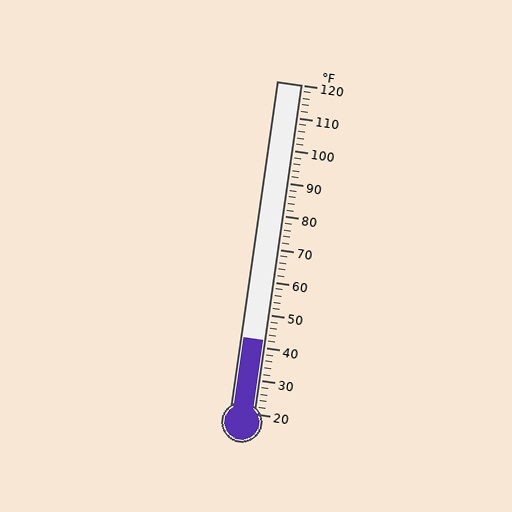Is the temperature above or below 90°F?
The temperature is below 90°F.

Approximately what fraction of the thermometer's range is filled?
The thermometer is filled to approximately 20% of its range.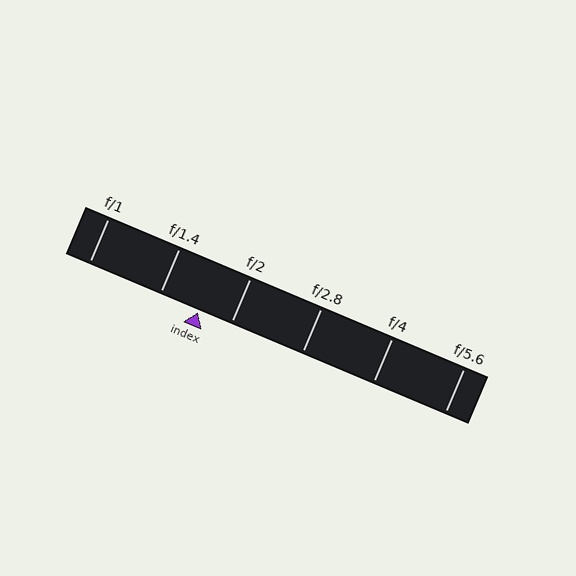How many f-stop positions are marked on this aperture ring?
There are 6 f-stop positions marked.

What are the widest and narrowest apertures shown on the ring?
The widest aperture shown is f/1 and the narrowest is f/5.6.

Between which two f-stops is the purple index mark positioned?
The index mark is between f/1.4 and f/2.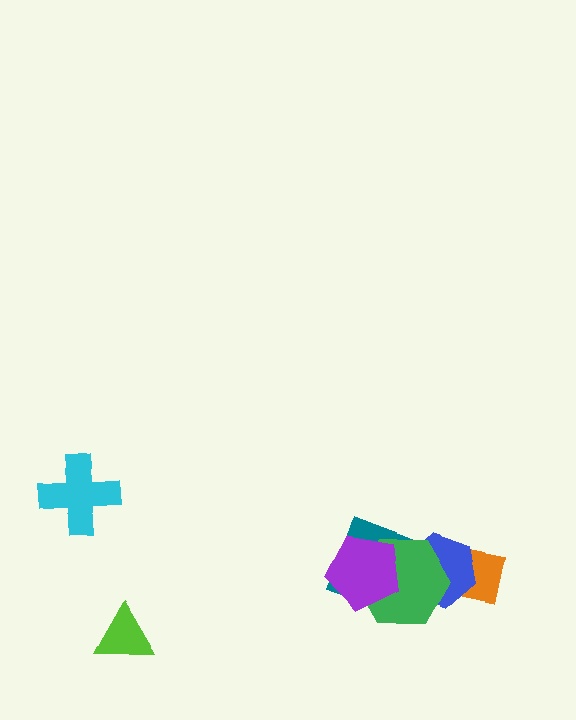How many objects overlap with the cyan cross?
0 objects overlap with the cyan cross.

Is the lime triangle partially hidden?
No, no other shape covers it.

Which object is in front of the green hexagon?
The purple pentagon is in front of the green hexagon.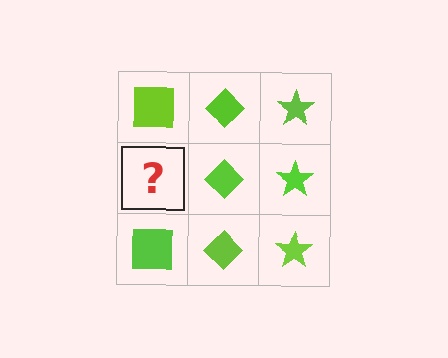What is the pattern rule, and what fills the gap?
The rule is that each column has a consistent shape. The gap should be filled with a lime square.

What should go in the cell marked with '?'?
The missing cell should contain a lime square.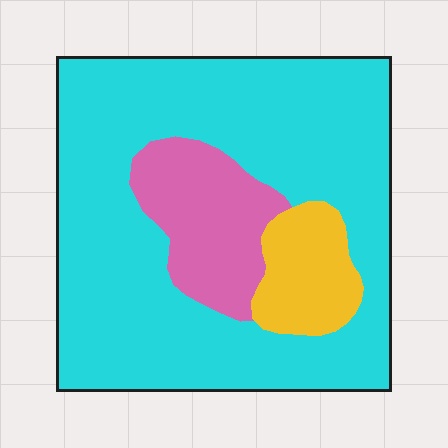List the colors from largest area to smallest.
From largest to smallest: cyan, pink, yellow.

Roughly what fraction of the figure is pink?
Pink covers roughly 15% of the figure.